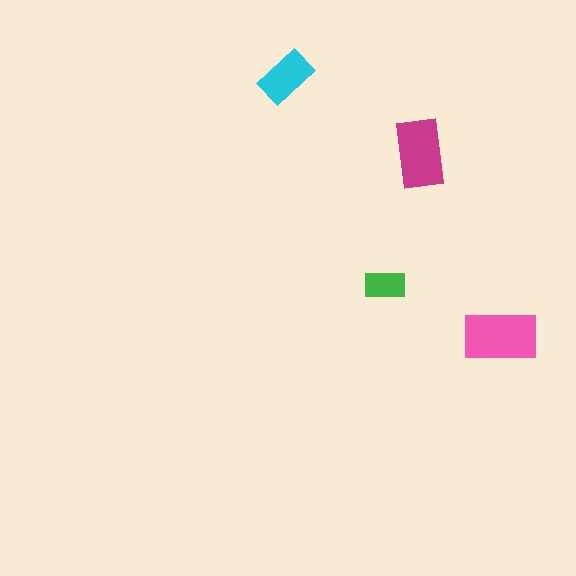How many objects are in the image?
There are 4 objects in the image.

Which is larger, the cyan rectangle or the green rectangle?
The cyan one.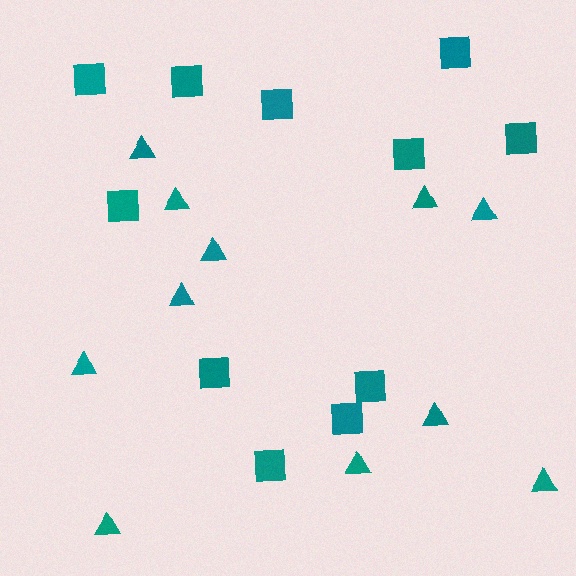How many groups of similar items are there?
There are 2 groups: one group of squares (11) and one group of triangles (11).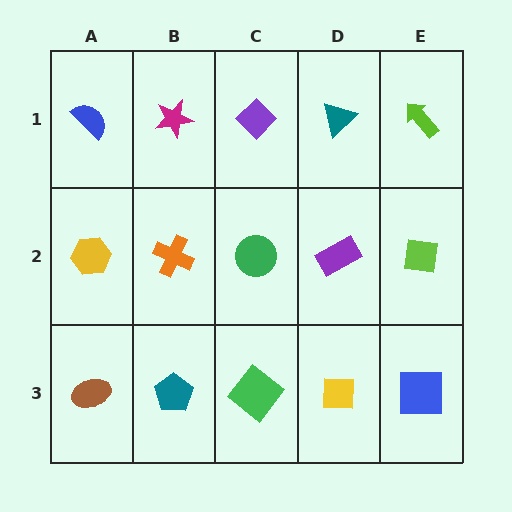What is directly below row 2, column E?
A blue square.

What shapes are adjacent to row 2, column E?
A lime arrow (row 1, column E), a blue square (row 3, column E), a purple rectangle (row 2, column D).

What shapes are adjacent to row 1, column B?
An orange cross (row 2, column B), a blue semicircle (row 1, column A), a purple diamond (row 1, column C).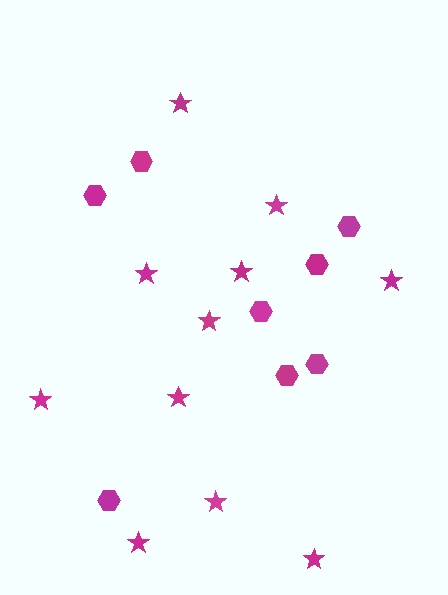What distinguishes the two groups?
There are 2 groups: one group of stars (11) and one group of hexagons (8).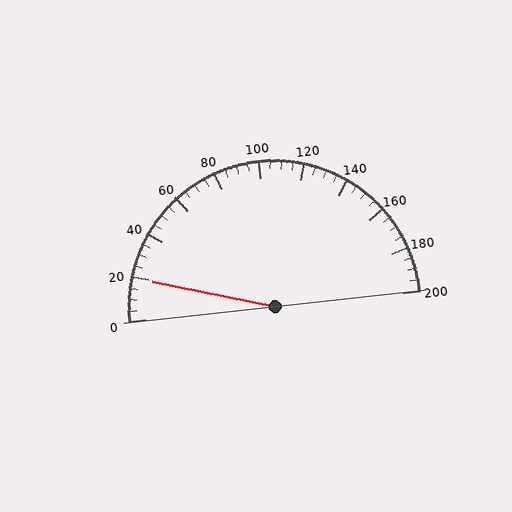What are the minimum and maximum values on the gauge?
The gauge ranges from 0 to 200.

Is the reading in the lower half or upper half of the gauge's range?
The reading is in the lower half of the range (0 to 200).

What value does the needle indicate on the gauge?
The needle indicates approximately 20.